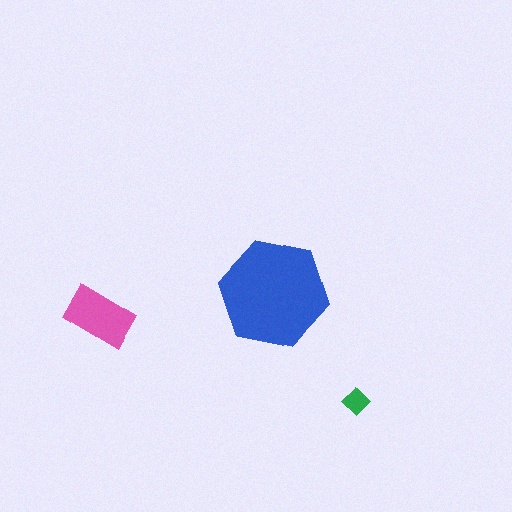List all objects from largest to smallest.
The blue hexagon, the pink rectangle, the green diamond.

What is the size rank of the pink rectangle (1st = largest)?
2nd.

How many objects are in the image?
There are 3 objects in the image.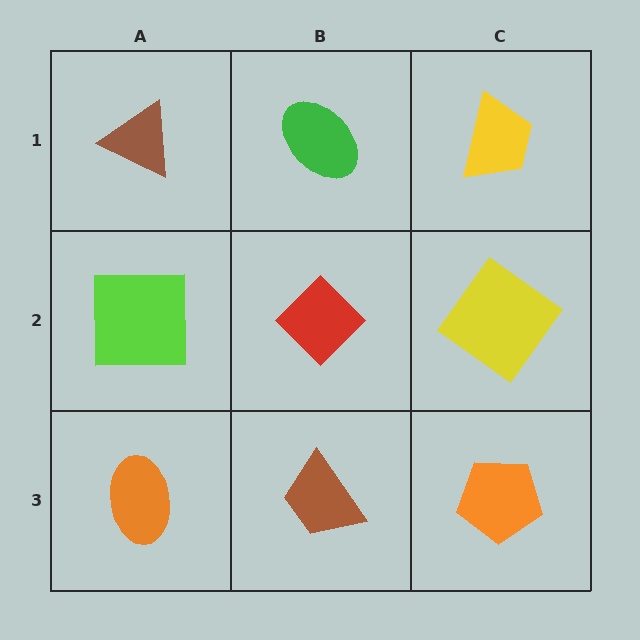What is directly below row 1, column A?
A lime square.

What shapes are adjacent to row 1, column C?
A yellow diamond (row 2, column C), a green ellipse (row 1, column B).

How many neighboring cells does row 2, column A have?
3.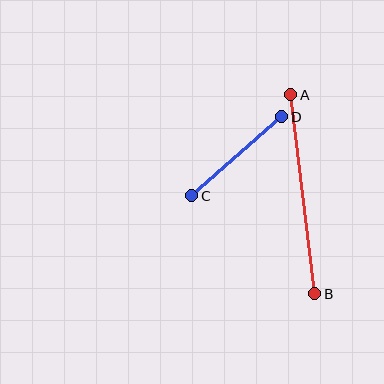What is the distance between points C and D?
The distance is approximately 120 pixels.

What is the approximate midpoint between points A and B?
The midpoint is at approximately (303, 194) pixels.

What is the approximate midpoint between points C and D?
The midpoint is at approximately (237, 156) pixels.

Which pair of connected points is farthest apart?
Points A and B are farthest apart.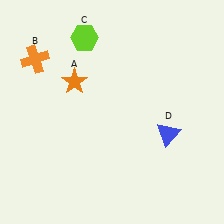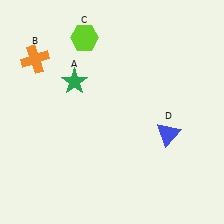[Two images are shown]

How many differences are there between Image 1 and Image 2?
There is 1 difference between the two images.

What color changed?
The star (A) changed from orange in Image 1 to green in Image 2.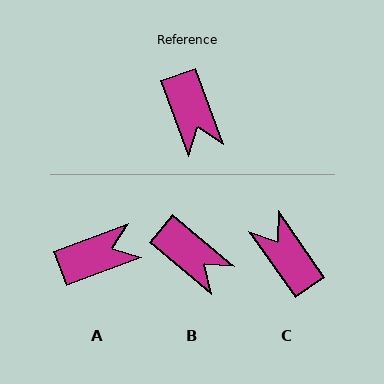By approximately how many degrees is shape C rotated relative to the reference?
Approximately 165 degrees clockwise.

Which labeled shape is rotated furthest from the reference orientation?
C, about 165 degrees away.